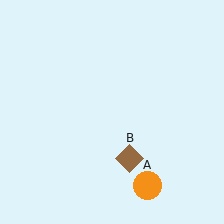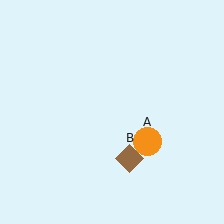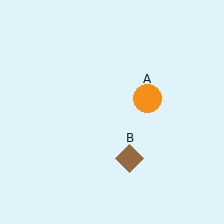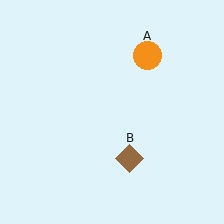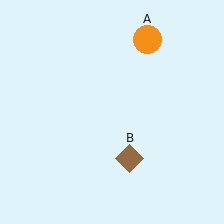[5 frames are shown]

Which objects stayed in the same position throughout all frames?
Brown diamond (object B) remained stationary.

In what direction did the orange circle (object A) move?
The orange circle (object A) moved up.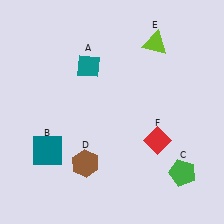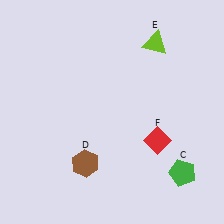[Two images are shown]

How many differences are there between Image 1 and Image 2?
There are 2 differences between the two images.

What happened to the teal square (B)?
The teal square (B) was removed in Image 2. It was in the bottom-left area of Image 1.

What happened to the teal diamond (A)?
The teal diamond (A) was removed in Image 2. It was in the top-left area of Image 1.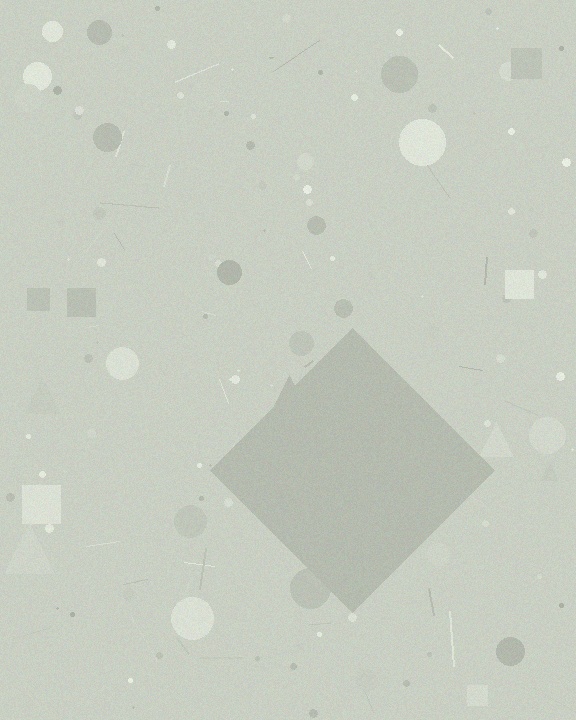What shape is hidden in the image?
A diamond is hidden in the image.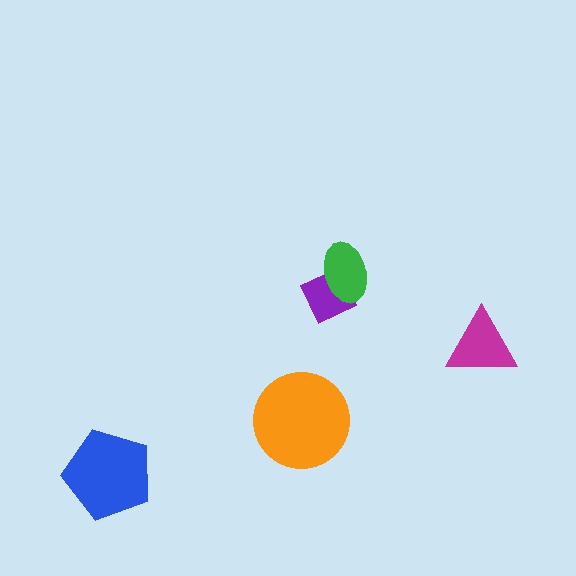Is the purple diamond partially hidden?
Yes, it is partially covered by another shape.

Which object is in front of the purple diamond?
The green ellipse is in front of the purple diamond.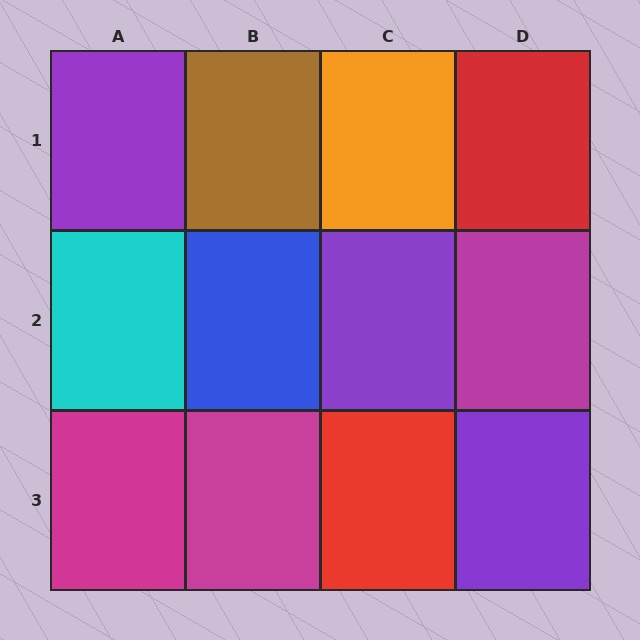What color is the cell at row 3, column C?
Red.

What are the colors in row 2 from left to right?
Cyan, blue, purple, magenta.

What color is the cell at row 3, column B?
Magenta.